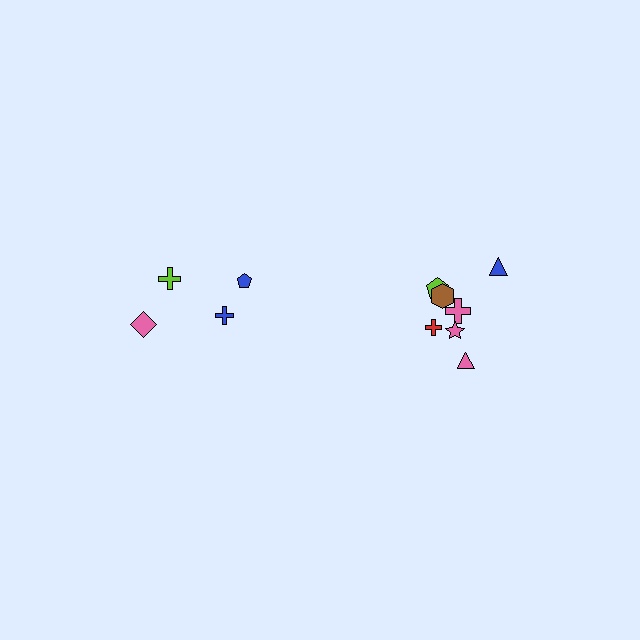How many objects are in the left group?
There are 4 objects.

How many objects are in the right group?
There are 7 objects.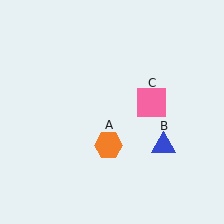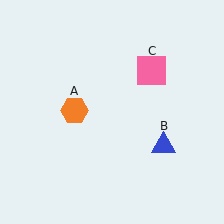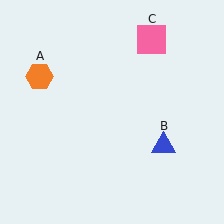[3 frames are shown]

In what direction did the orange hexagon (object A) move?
The orange hexagon (object A) moved up and to the left.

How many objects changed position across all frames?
2 objects changed position: orange hexagon (object A), pink square (object C).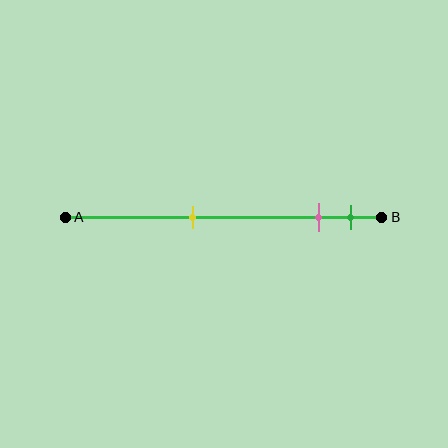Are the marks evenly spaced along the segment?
No, the marks are not evenly spaced.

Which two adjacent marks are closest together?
The pink and green marks are the closest adjacent pair.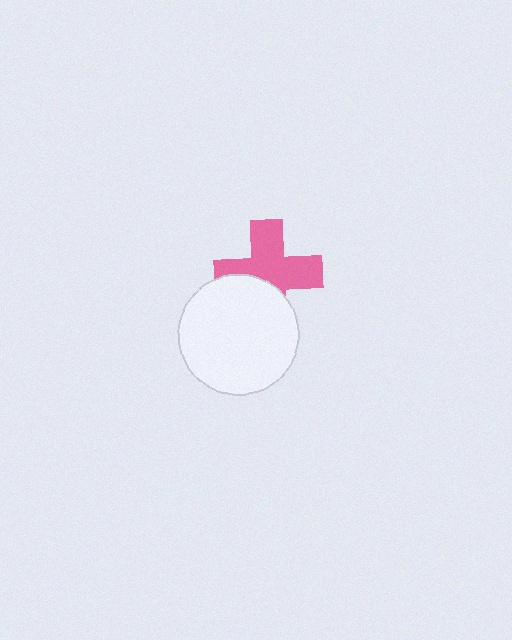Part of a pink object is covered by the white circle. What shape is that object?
It is a cross.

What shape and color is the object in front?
The object in front is a white circle.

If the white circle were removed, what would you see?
You would see the complete pink cross.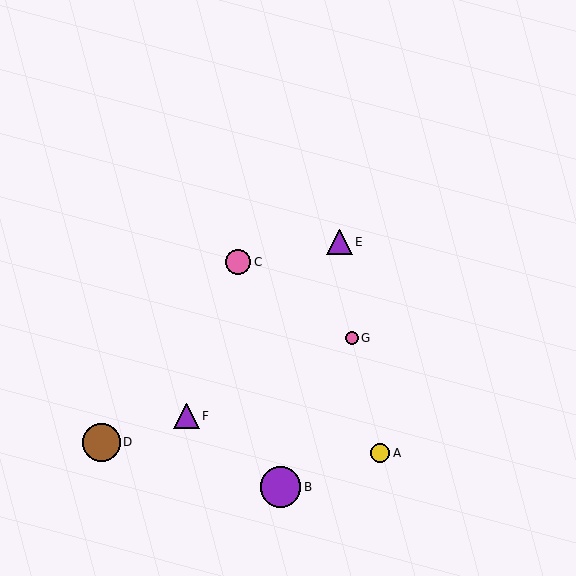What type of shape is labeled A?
Shape A is a yellow circle.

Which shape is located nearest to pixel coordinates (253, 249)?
The pink circle (labeled C) at (238, 262) is nearest to that location.